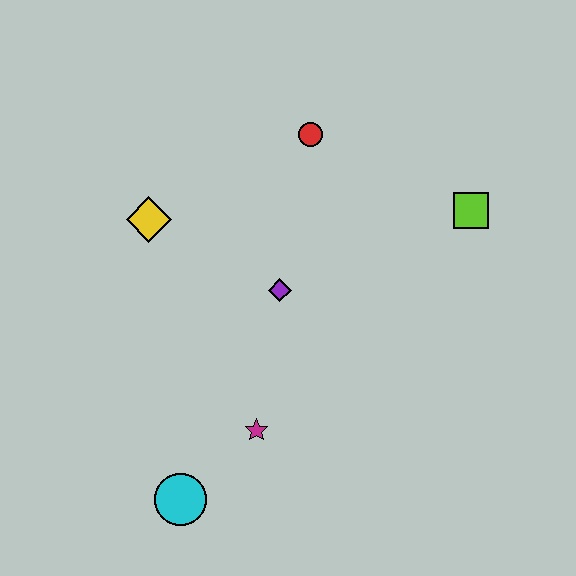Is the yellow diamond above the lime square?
No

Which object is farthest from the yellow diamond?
The lime square is farthest from the yellow diamond.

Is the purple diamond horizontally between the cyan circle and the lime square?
Yes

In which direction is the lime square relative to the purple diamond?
The lime square is to the right of the purple diamond.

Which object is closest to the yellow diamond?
The purple diamond is closest to the yellow diamond.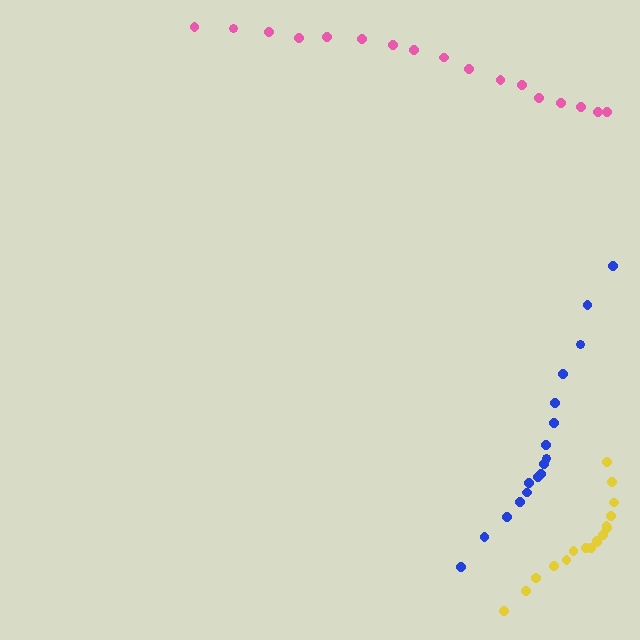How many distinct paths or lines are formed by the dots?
There are 3 distinct paths.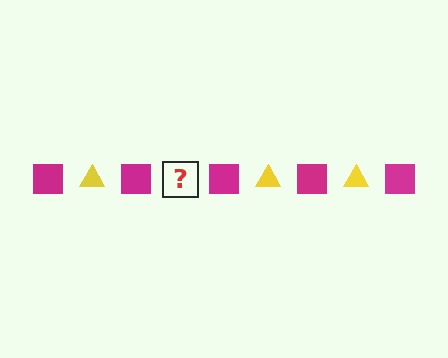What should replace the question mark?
The question mark should be replaced with a yellow triangle.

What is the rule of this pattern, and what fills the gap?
The rule is that the pattern alternates between magenta square and yellow triangle. The gap should be filled with a yellow triangle.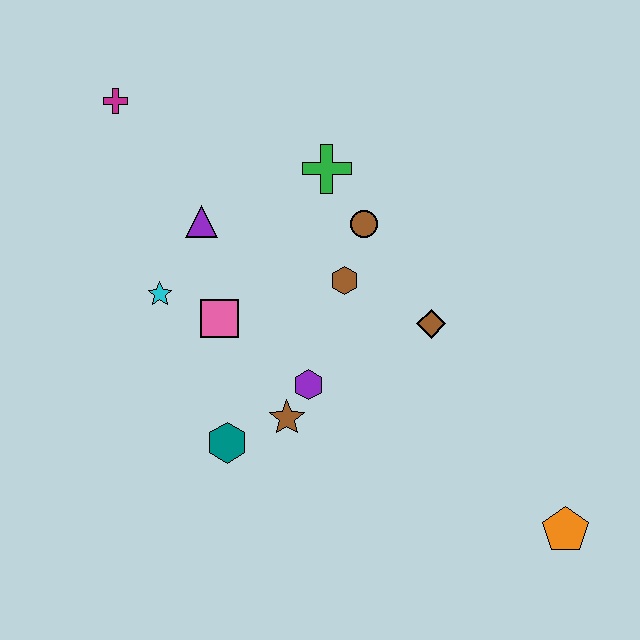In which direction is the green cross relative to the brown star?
The green cross is above the brown star.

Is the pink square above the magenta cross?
No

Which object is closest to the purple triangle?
The cyan star is closest to the purple triangle.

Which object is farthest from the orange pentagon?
The magenta cross is farthest from the orange pentagon.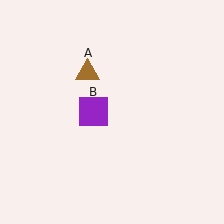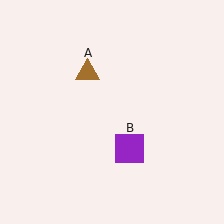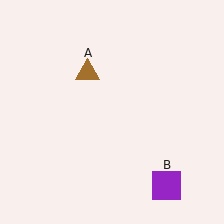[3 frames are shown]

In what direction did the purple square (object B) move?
The purple square (object B) moved down and to the right.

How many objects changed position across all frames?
1 object changed position: purple square (object B).